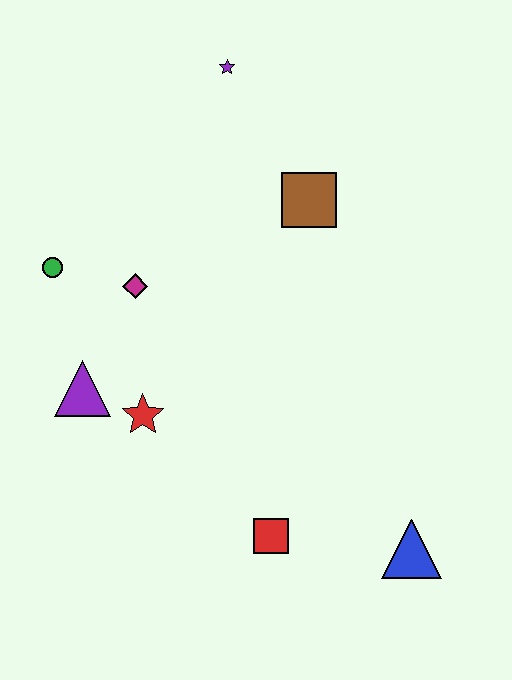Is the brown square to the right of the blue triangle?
No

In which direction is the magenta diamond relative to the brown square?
The magenta diamond is to the left of the brown square.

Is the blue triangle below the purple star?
Yes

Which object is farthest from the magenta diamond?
The blue triangle is farthest from the magenta diamond.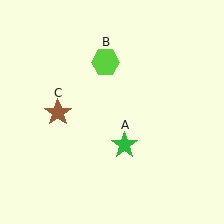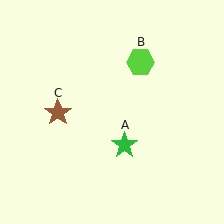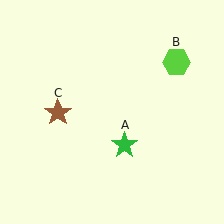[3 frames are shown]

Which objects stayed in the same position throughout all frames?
Green star (object A) and brown star (object C) remained stationary.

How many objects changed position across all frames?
1 object changed position: lime hexagon (object B).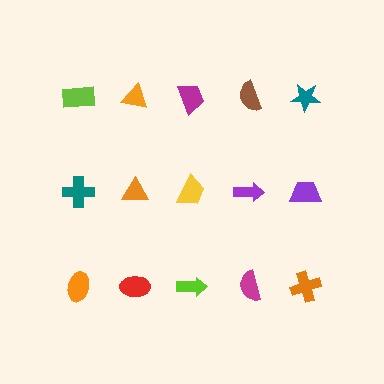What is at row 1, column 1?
A lime rectangle.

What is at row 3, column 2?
A red ellipse.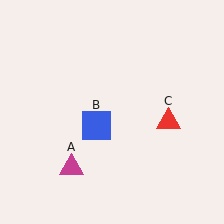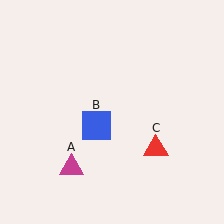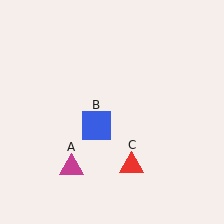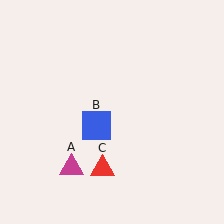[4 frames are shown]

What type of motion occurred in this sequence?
The red triangle (object C) rotated clockwise around the center of the scene.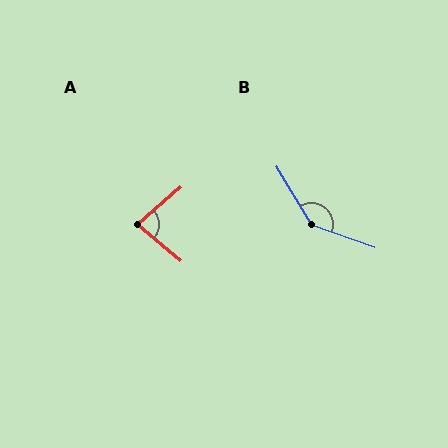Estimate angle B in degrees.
Approximately 140 degrees.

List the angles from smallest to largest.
A (80°), B (140°).